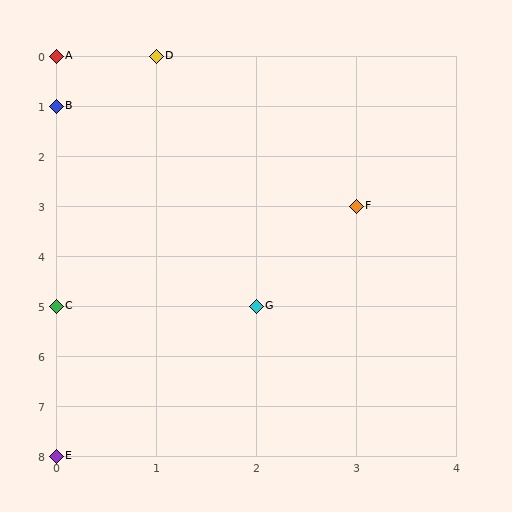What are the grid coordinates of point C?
Point C is at grid coordinates (0, 5).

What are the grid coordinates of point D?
Point D is at grid coordinates (1, 0).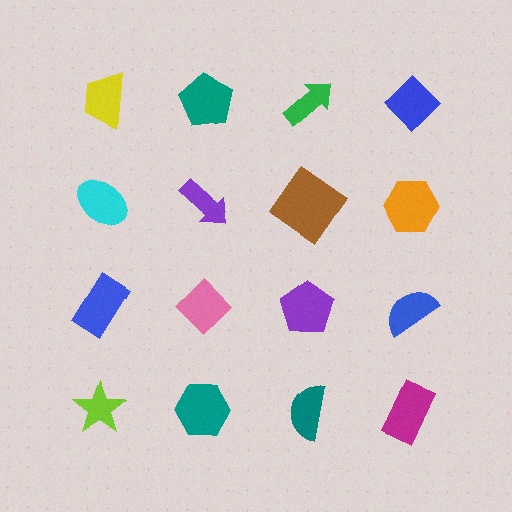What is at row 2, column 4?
An orange hexagon.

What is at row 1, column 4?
A blue diamond.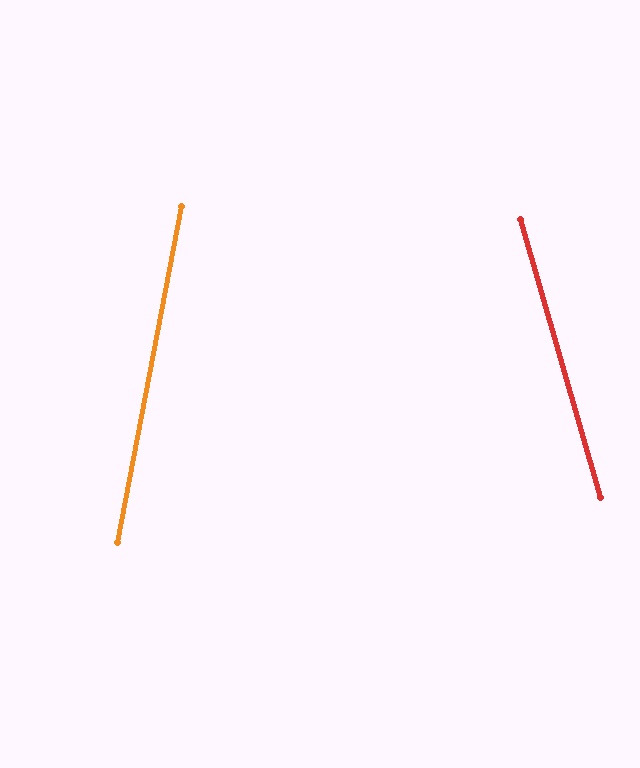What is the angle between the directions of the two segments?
Approximately 27 degrees.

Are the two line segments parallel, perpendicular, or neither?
Neither parallel nor perpendicular — they differ by about 27°.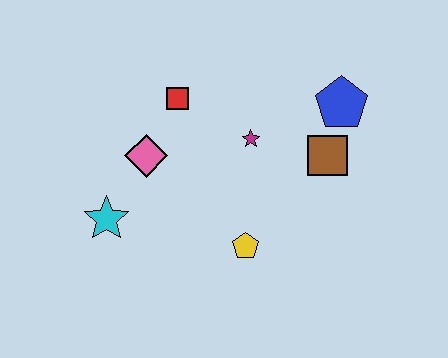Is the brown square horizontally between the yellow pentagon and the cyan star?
No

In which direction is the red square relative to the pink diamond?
The red square is above the pink diamond.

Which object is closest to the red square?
The pink diamond is closest to the red square.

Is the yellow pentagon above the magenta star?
No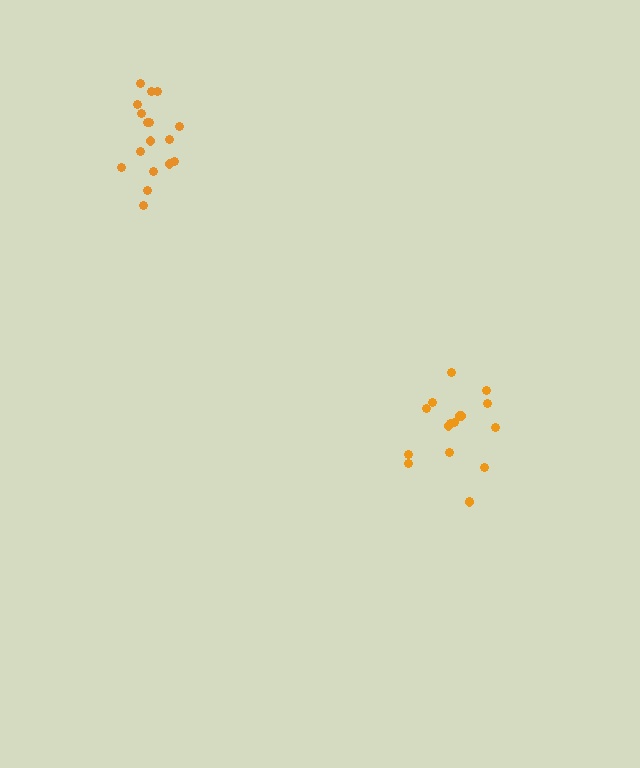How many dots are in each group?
Group 1: 17 dots, Group 2: 17 dots (34 total).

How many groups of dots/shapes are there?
There are 2 groups.